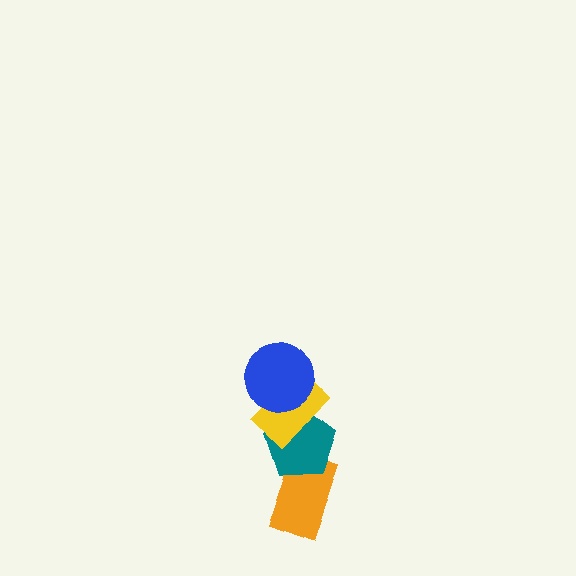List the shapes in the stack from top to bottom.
From top to bottom: the blue circle, the yellow rectangle, the teal pentagon, the orange rectangle.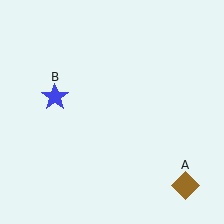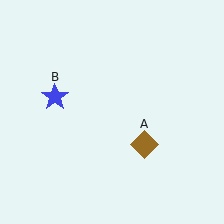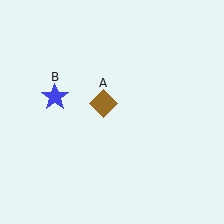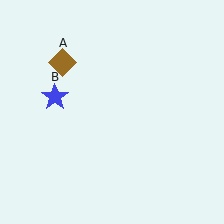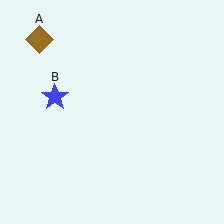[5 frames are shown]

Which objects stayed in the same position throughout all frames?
Blue star (object B) remained stationary.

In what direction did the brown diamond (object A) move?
The brown diamond (object A) moved up and to the left.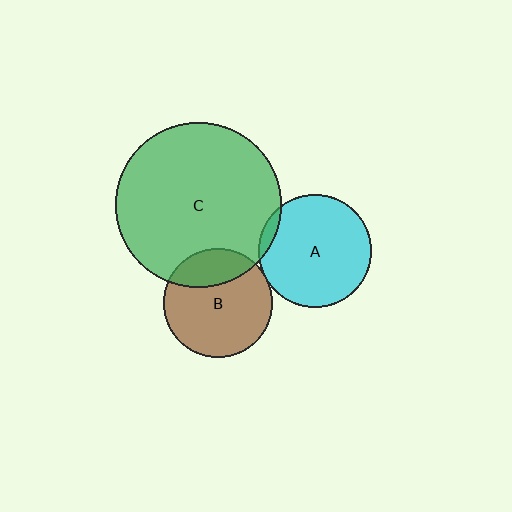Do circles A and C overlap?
Yes.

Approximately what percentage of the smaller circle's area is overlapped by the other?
Approximately 5%.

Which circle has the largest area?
Circle C (green).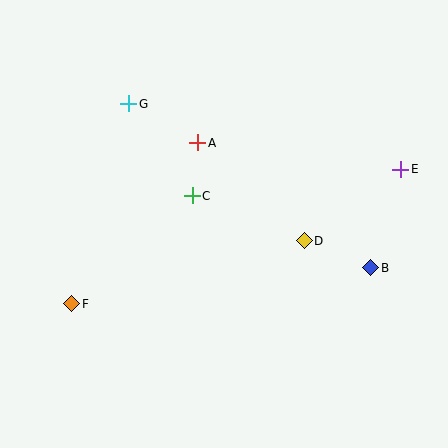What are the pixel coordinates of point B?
Point B is at (371, 268).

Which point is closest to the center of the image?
Point C at (192, 196) is closest to the center.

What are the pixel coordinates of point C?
Point C is at (192, 196).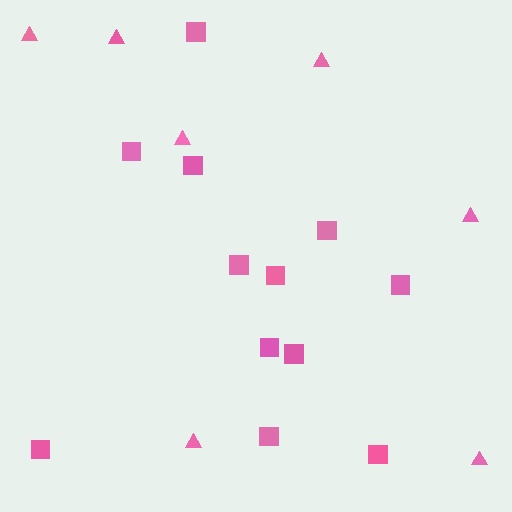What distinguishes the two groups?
There are 2 groups: one group of triangles (7) and one group of squares (12).